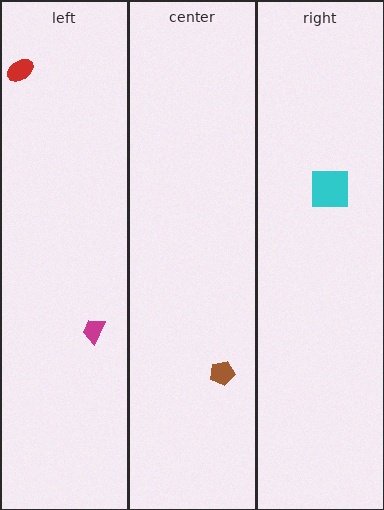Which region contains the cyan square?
The right region.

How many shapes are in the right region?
1.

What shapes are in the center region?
The brown pentagon.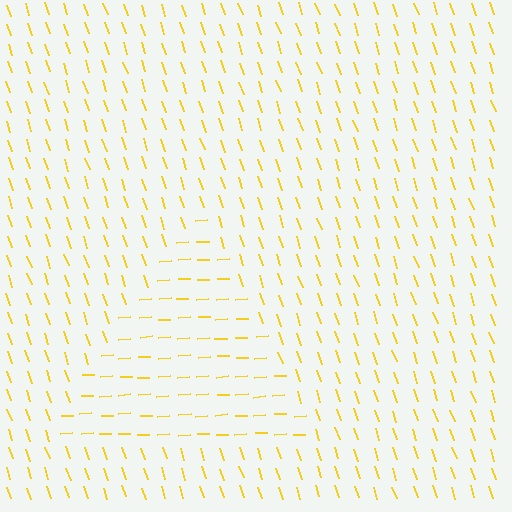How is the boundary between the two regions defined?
The boundary is defined purely by a change in line orientation (approximately 75 degrees difference). All lines are the same color and thickness.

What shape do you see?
I see a triangle.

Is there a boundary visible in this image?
Yes, there is a texture boundary formed by a change in line orientation.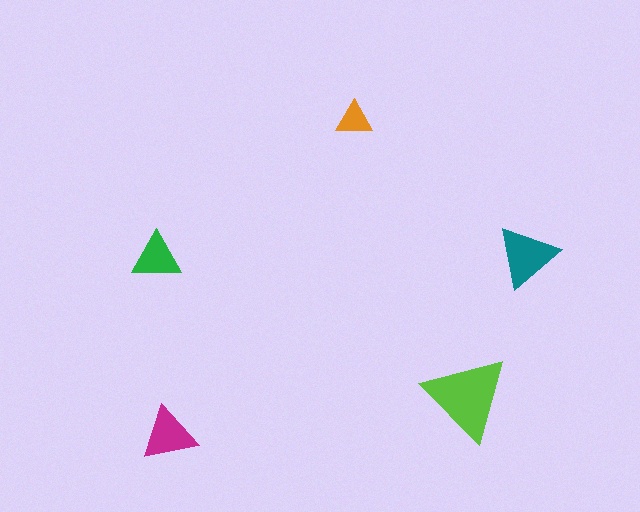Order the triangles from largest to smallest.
the lime one, the teal one, the magenta one, the green one, the orange one.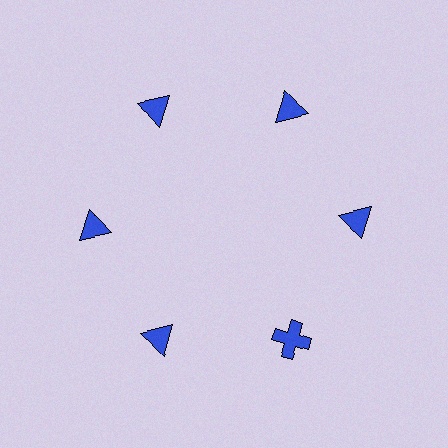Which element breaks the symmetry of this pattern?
The blue cross at roughly the 5 o'clock position breaks the symmetry. All other shapes are blue triangles.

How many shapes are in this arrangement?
There are 6 shapes arranged in a ring pattern.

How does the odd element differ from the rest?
It has a different shape: cross instead of triangle.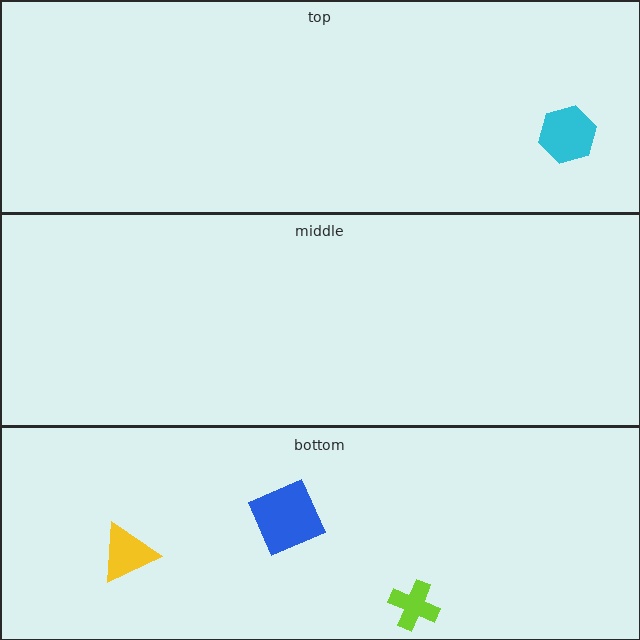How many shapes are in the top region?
1.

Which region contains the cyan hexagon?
The top region.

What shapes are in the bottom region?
The yellow triangle, the lime cross, the blue square.